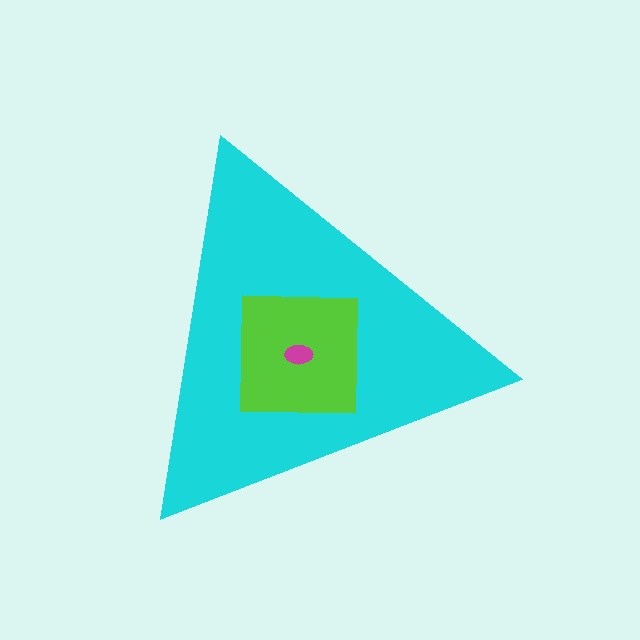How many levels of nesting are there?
3.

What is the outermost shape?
The cyan triangle.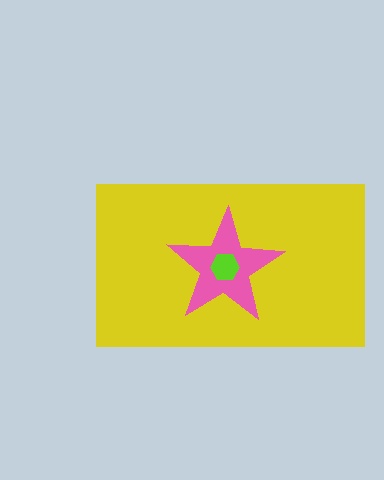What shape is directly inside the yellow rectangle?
The pink star.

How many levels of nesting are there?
3.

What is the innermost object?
The lime hexagon.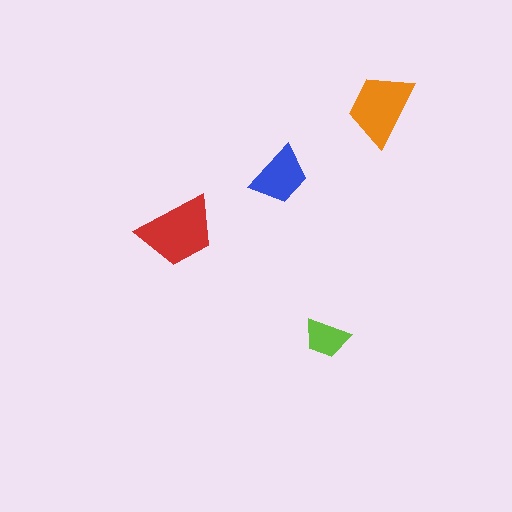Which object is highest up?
The orange trapezoid is topmost.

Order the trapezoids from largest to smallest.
the red one, the orange one, the blue one, the lime one.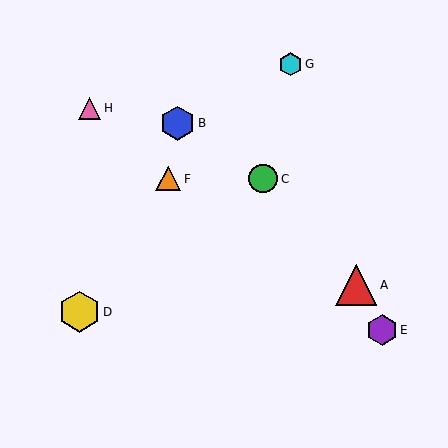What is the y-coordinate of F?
Object F is at y≈179.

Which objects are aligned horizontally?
Objects C, F are aligned horizontally.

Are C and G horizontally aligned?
No, C is at y≈179 and G is at y≈64.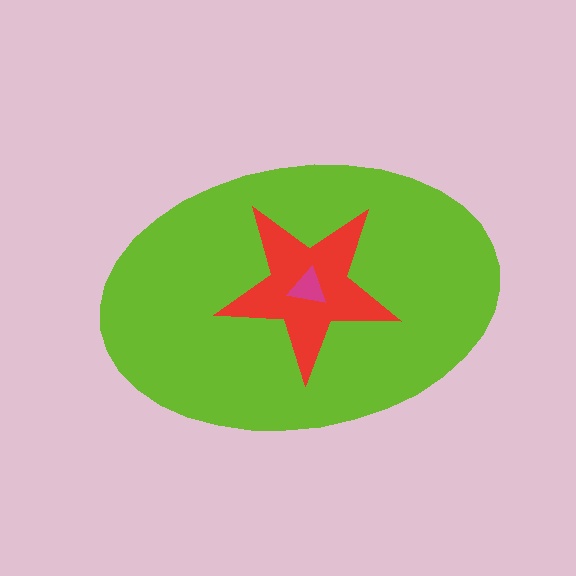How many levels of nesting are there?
3.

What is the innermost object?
The magenta triangle.